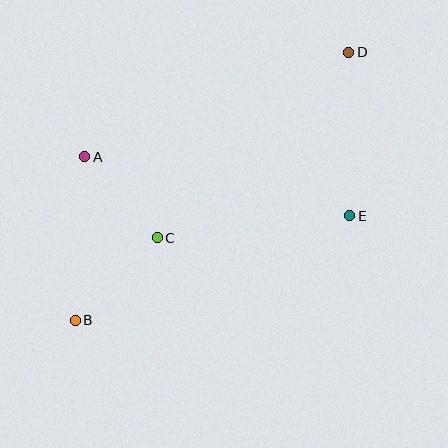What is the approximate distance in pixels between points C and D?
The distance between C and D is approximately 266 pixels.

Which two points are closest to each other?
Points A and C are closest to each other.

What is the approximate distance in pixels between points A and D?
The distance between A and D is approximately 284 pixels.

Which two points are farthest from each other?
Points B and D are farthest from each other.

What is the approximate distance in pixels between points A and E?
The distance between A and E is approximately 271 pixels.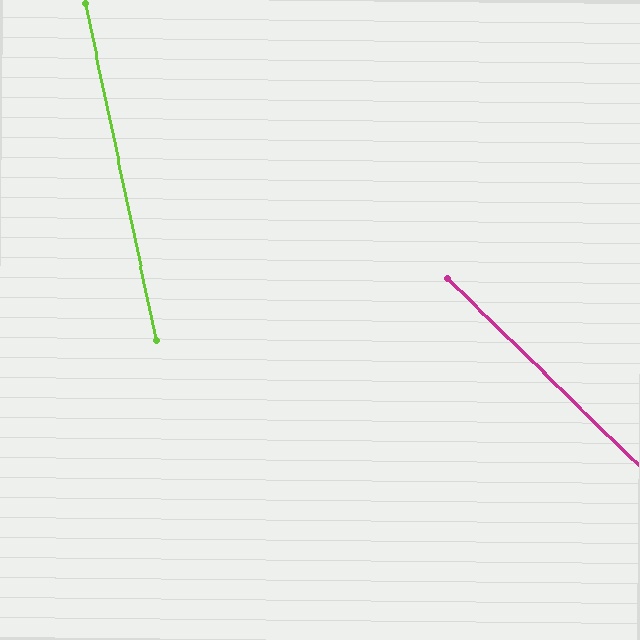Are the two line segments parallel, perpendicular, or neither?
Neither parallel nor perpendicular — they differ by about 34°.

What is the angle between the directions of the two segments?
Approximately 34 degrees.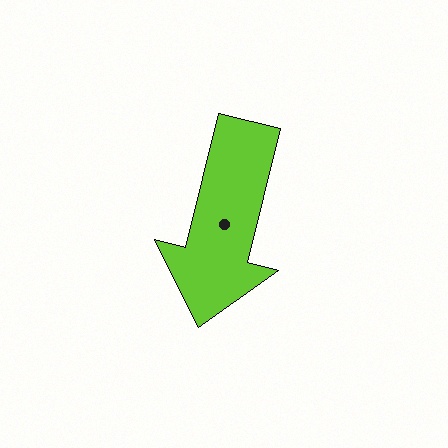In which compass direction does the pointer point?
South.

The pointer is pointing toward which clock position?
Roughly 6 o'clock.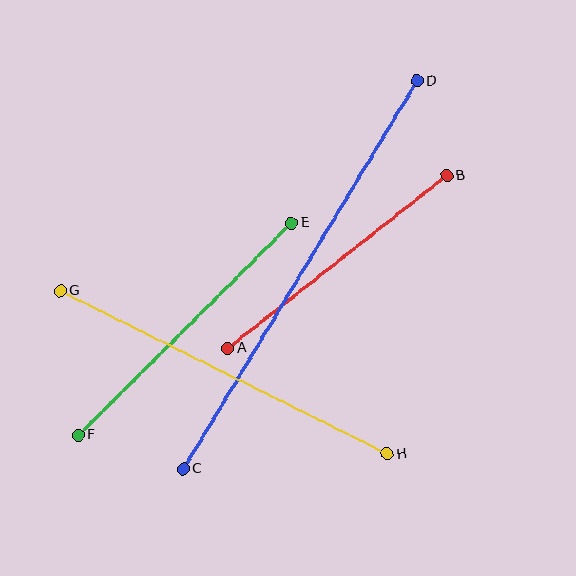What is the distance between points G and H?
The distance is approximately 366 pixels.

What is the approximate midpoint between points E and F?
The midpoint is at approximately (185, 329) pixels.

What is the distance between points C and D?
The distance is approximately 453 pixels.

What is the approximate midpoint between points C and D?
The midpoint is at approximately (300, 275) pixels.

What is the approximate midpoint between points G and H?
The midpoint is at approximately (224, 372) pixels.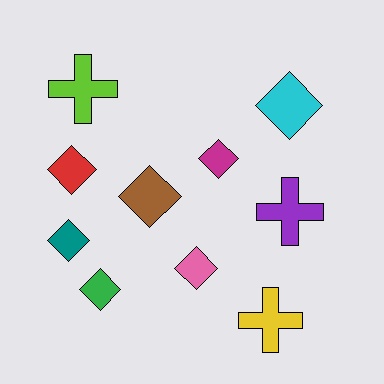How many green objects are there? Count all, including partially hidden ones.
There is 1 green object.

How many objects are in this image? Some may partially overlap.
There are 10 objects.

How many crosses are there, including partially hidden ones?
There are 3 crosses.